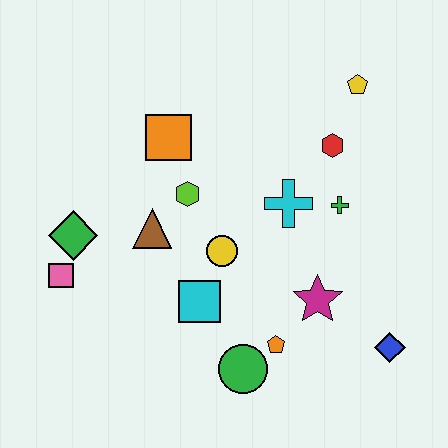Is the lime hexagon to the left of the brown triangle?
No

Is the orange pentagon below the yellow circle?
Yes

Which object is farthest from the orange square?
The blue diamond is farthest from the orange square.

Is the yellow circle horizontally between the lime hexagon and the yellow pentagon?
Yes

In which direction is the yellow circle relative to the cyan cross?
The yellow circle is to the left of the cyan cross.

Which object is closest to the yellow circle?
The cyan square is closest to the yellow circle.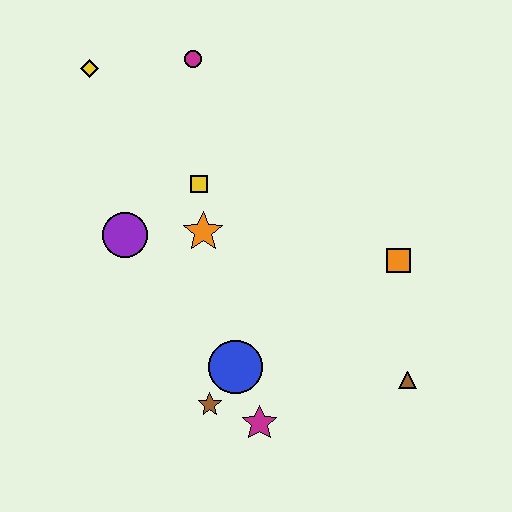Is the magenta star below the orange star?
Yes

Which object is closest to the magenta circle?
The yellow diamond is closest to the magenta circle.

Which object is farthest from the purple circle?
The brown triangle is farthest from the purple circle.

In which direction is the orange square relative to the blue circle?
The orange square is to the right of the blue circle.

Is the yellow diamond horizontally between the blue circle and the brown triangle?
No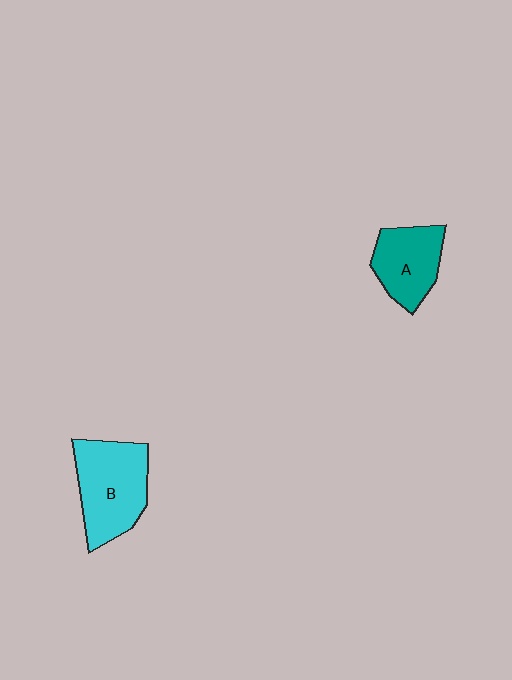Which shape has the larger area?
Shape B (cyan).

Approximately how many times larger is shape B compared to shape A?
Approximately 1.4 times.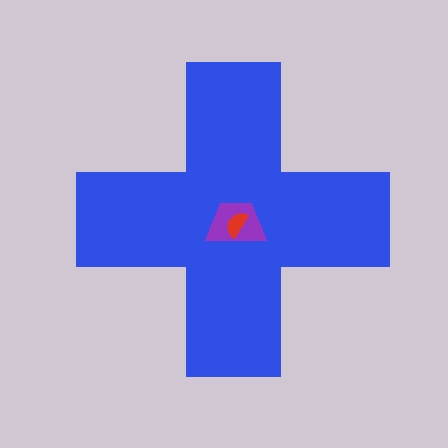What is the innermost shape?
The red semicircle.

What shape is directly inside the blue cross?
The purple trapezoid.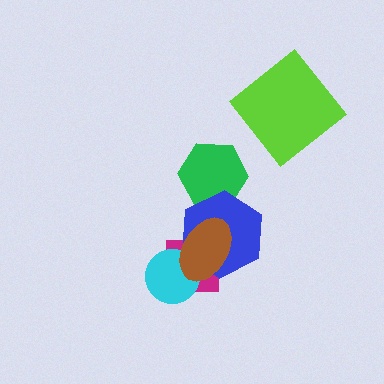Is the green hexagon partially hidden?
Yes, it is partially covered by another shape.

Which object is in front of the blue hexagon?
The brown ellipse is in front of the blue hexagon.